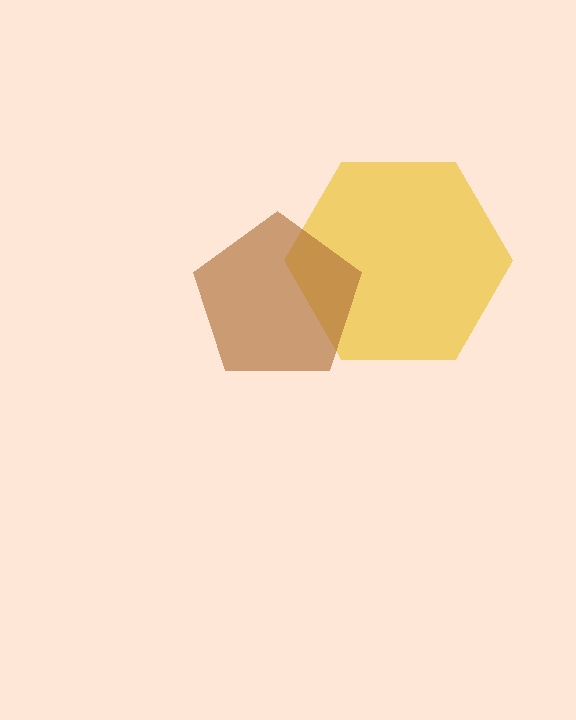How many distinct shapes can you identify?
There are 2 distinct shapes: a yellow hexagon, a brown pentagon.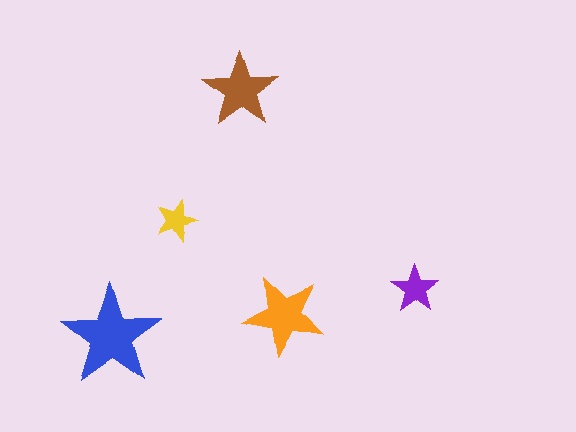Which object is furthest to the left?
The blue star is leftmost.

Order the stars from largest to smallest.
the blue one, the orange one, the brown one, the purple one, the yellow one.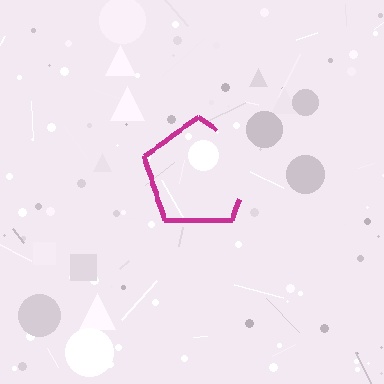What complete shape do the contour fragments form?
The contour fragments form a pentagon.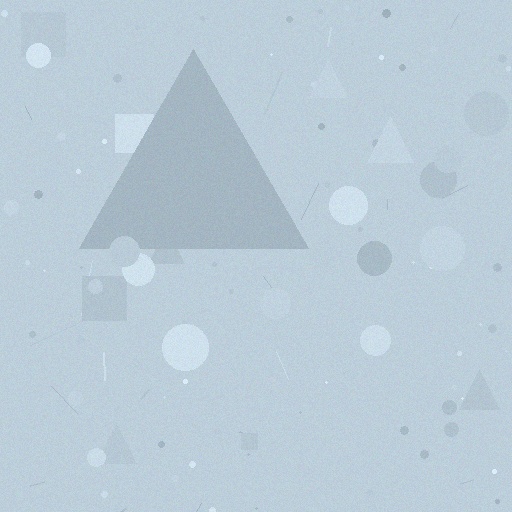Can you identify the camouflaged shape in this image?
The camouflaged shape is a triangle.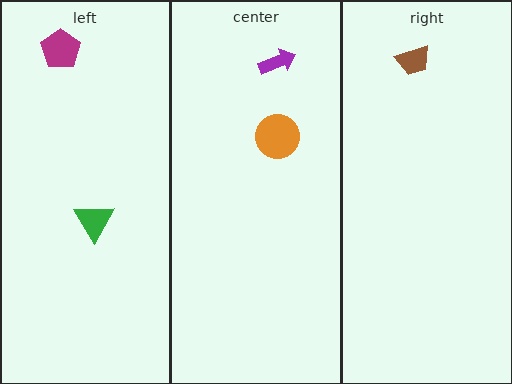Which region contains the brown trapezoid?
The right region.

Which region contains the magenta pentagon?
The left region.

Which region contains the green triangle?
The left region.